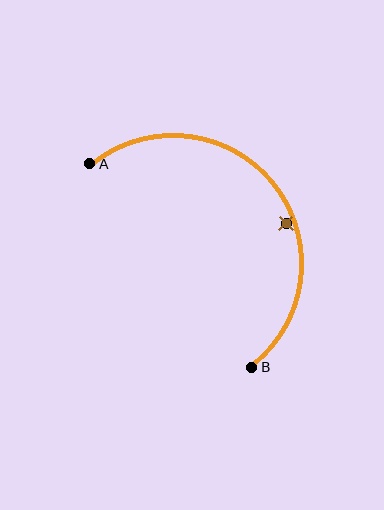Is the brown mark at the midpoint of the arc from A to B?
No — the brown mark does not lie on the arc at all. It sits slightly inside the curve.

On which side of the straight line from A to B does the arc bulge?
The arc bulges above and to the right of the straight line connecting A and B.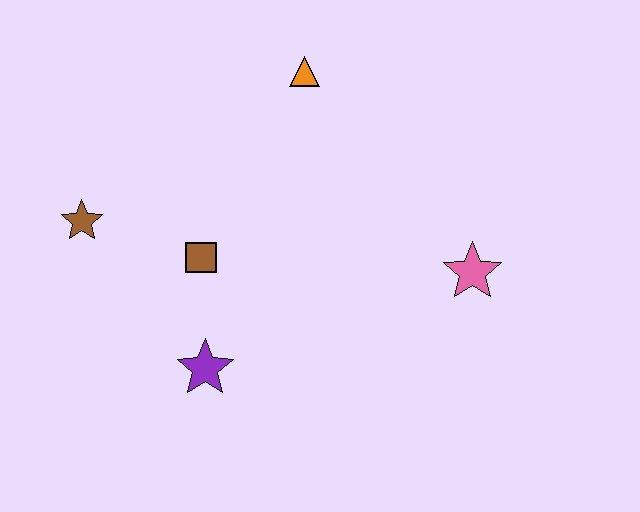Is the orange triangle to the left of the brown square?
No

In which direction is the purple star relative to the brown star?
The purple star is below the brown star.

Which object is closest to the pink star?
The orange triangle is closest to the pink star.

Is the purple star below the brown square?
Yes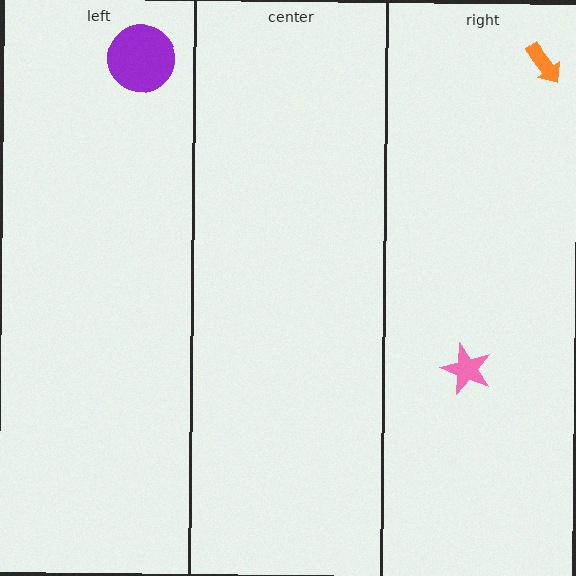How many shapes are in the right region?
2.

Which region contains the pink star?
The right region.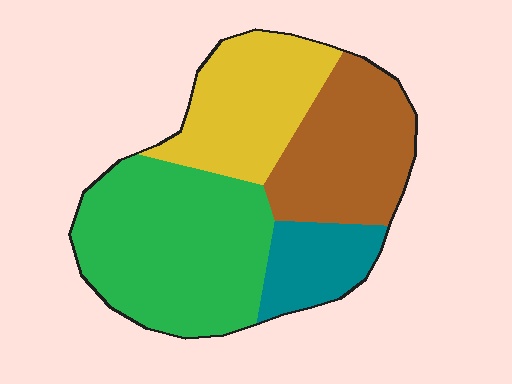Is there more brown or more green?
Green.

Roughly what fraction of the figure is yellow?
Yellow covers about 25% of the figure.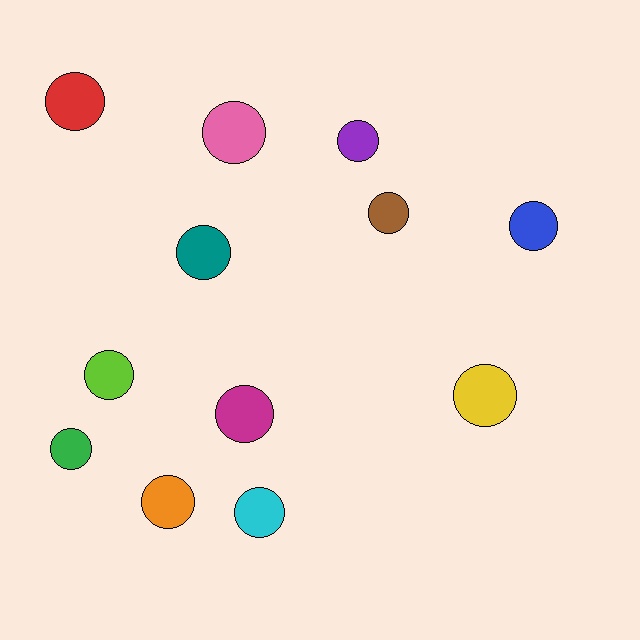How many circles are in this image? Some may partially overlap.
There are 12 circles.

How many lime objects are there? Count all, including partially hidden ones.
There is 1 lime object.